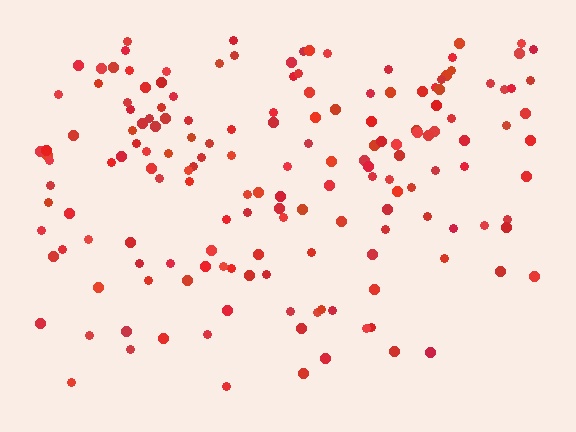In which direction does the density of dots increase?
From bottom to top, with the top side densest.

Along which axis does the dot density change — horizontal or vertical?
Vertical.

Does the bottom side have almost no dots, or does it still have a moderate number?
Still a moderate number, just noticeably fewer than the top.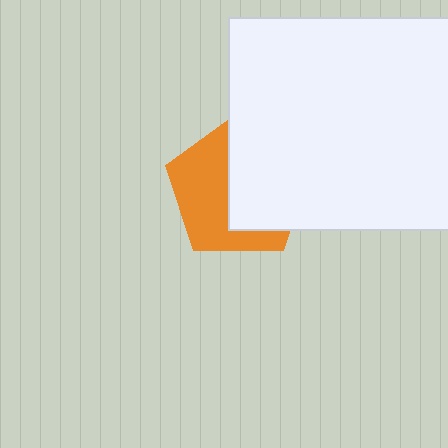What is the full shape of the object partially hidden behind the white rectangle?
The partially hidden object is an orange pentagon.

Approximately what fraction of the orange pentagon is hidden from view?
Roughly 52% of the orange pentagon is hidden behind the white rectangle.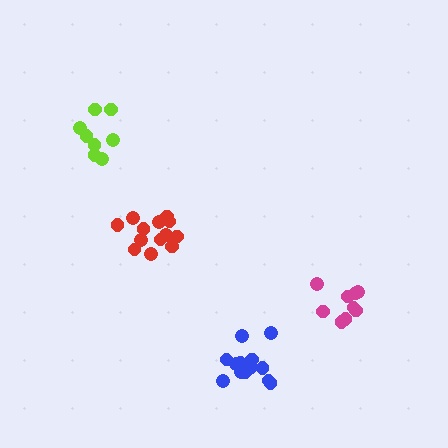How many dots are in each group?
Group 1: 9 dots, Group 2: 13 dots, Group 3: 13 dots, Group 4: 8 dots (43 total).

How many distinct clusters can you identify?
There are 4 distinct clusters.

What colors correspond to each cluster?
The clusters are colored: magenta, blue, red, lime.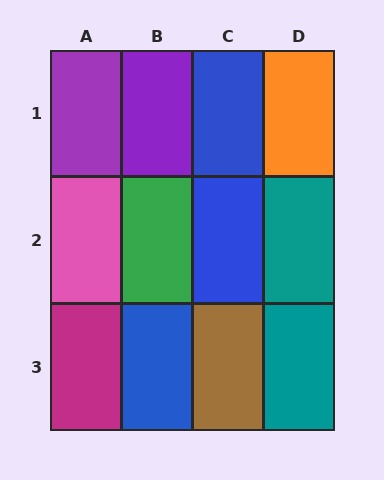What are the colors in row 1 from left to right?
Purple, purple, blue, orange.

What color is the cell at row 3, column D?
Teal.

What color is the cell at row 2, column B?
Green.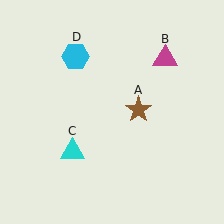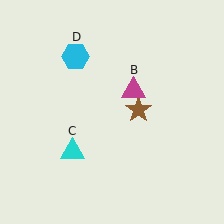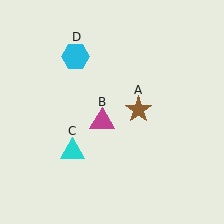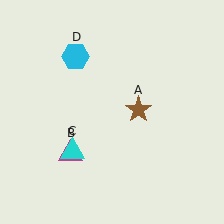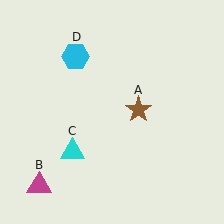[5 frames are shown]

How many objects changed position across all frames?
1 object changed position: magenta triangle (object B).